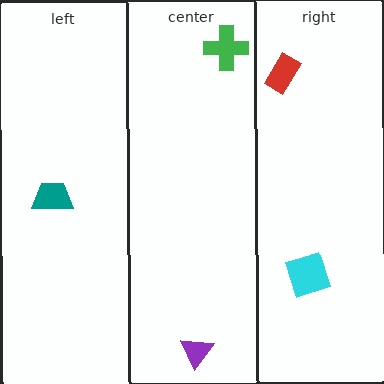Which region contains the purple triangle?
The center region.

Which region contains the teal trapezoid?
The left region.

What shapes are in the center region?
The green cross, the purple triangle.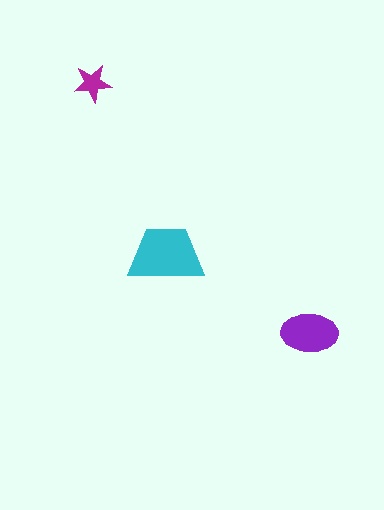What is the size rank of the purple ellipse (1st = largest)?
2nd.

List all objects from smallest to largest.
The magenta star, the purple ellipse, the cyan trapezoid.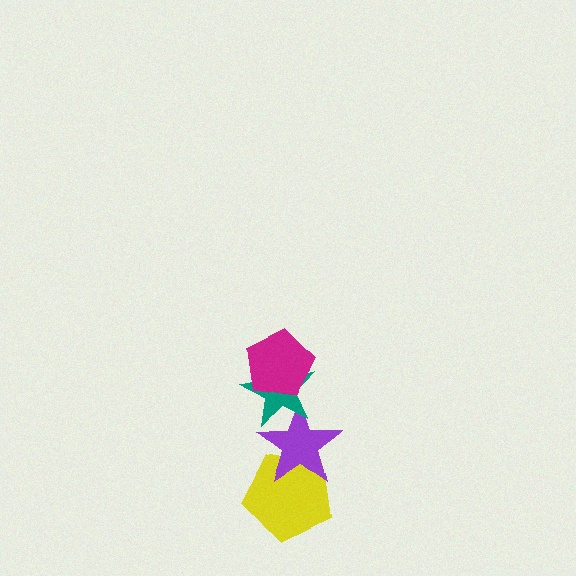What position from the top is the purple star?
The purple star is 3rd from the top.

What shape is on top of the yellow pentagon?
The purple star is on top of the yellow pentagon.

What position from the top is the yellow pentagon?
The yellow pentagon is 4th from the top.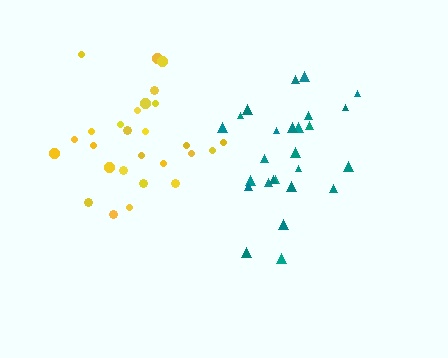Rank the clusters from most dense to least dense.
teal, yellow.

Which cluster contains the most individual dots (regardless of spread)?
Yellow (27).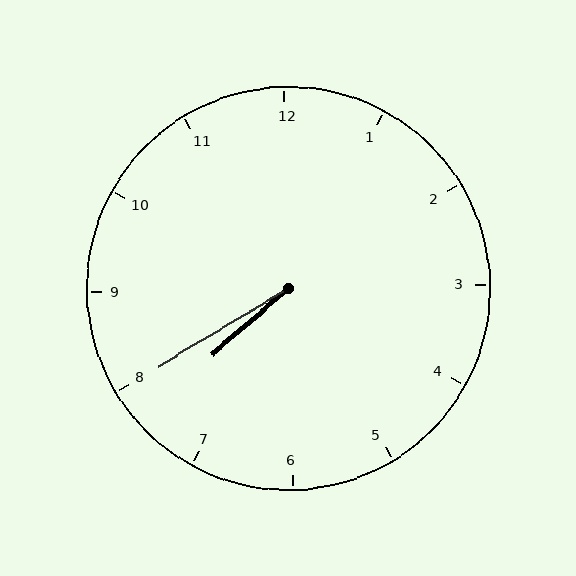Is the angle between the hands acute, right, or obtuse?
It is acute.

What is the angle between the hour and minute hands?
Approximately 10 degrees.